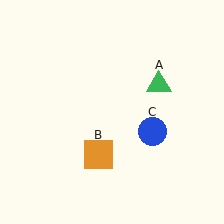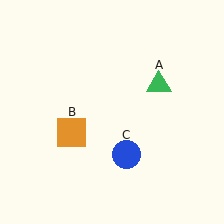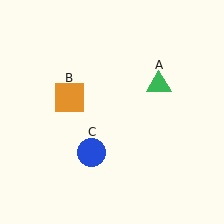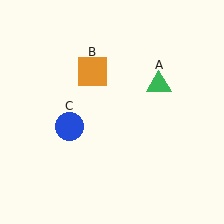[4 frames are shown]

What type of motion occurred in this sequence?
The orange square (object B), blue circle (object C) rotated clockwise around the center of the scene.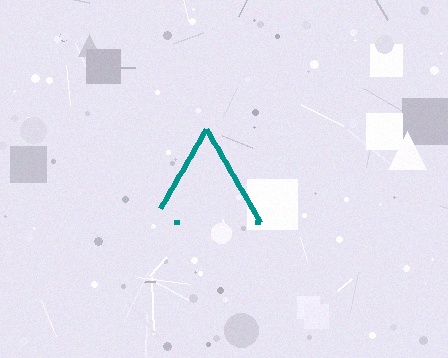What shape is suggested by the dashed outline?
The dashed outline suggests a triangle.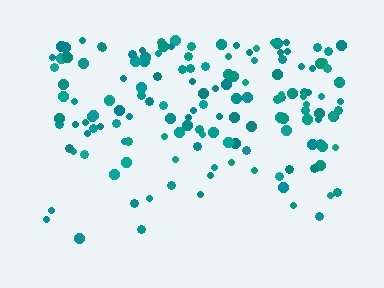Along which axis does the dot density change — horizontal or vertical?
Vertical.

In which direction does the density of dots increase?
From bottom to top, with the top side densest.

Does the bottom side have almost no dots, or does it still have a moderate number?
Still a moderate number, just noticeably fewer than the top.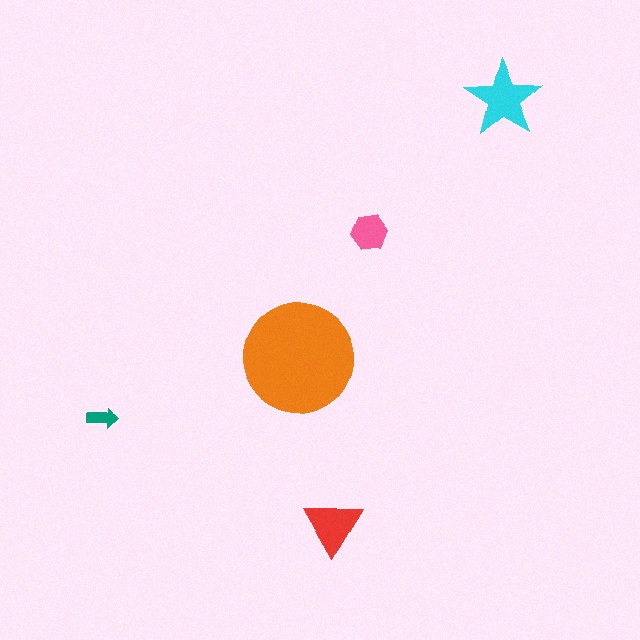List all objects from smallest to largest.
The teal arrow, the pink hexagon, the red triangle, the cyan star, the orange circle.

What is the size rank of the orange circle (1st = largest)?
1st.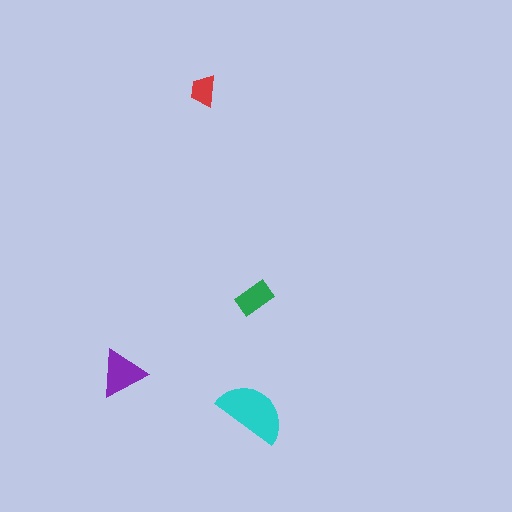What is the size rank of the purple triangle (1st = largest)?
2nd.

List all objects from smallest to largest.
The red trapezoid, the green rectangle, the purple triangle, the cyan semicircle.